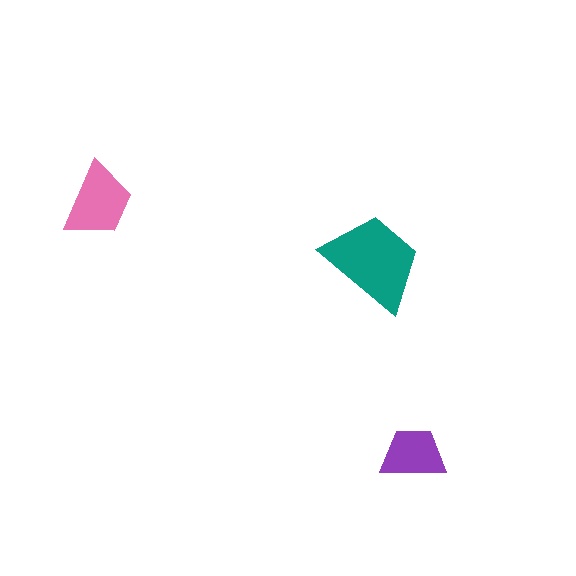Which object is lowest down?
The purple trapezoid is bottommost.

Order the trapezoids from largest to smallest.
the teal one, the pink one, the purple one.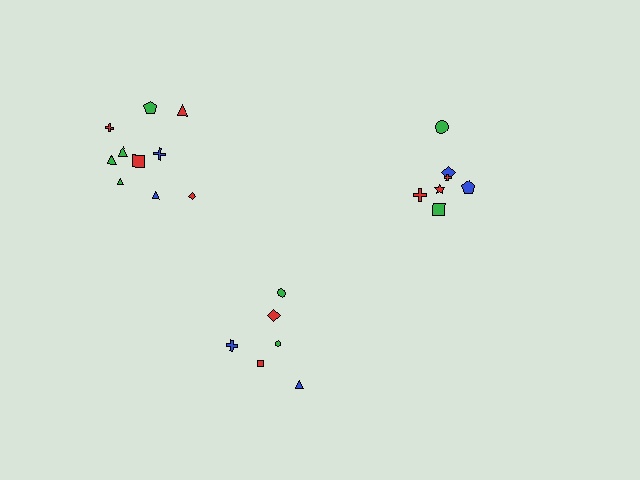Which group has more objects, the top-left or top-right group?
The top-left group.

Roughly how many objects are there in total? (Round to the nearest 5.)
Roughly 25 objects in total.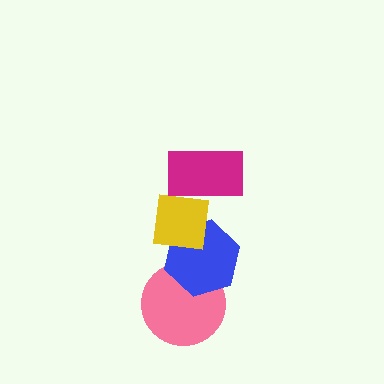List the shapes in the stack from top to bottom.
From top to bottom: the magenta rectangle, the yellow square, the blue hexagon, the pink circle.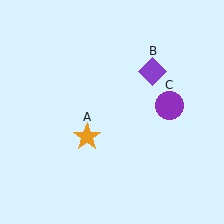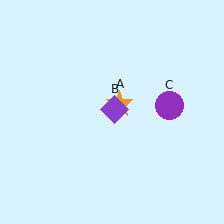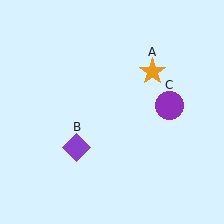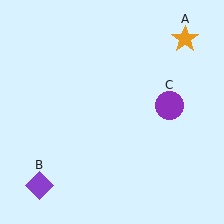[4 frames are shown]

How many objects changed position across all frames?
2 objects changed position: orange star (object A), purple diamond (object B).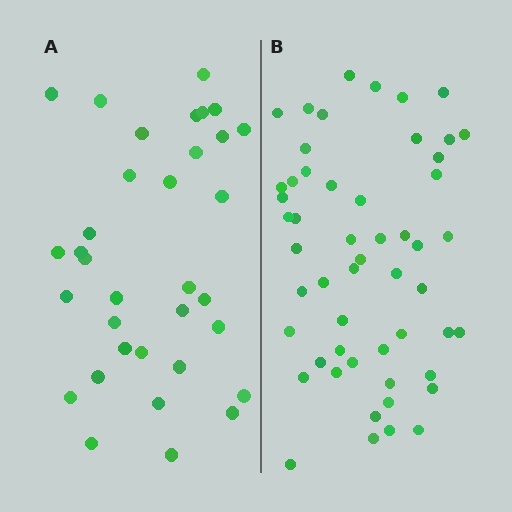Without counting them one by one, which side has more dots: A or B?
Region B (the right region) has more dots.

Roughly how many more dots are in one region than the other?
Region B has approximately 20 more dots than region A.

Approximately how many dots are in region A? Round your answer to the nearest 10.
About 30 dots. (The exact count is 34, which rounds to 30.)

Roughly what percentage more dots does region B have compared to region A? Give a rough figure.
About 55% more.